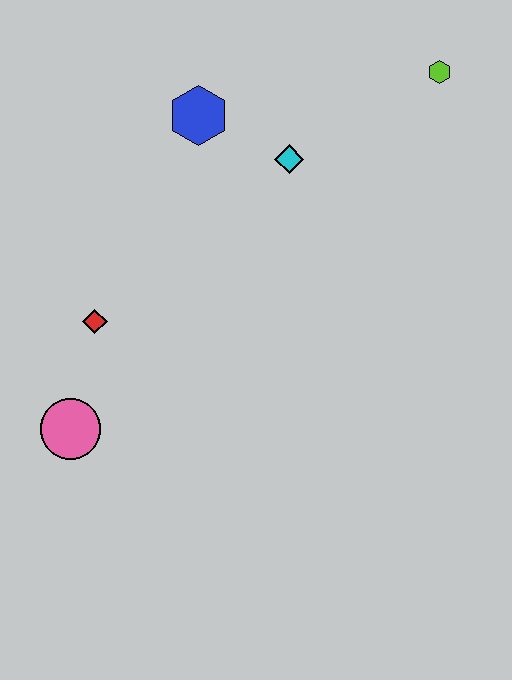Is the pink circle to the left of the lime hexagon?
Yes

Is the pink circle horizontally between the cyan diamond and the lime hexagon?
No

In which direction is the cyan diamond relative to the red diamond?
The cyan diamond is to the right of the red diamond.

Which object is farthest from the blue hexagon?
The pink circle is farthest from the blue hexagon.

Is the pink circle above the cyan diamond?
No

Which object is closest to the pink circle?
The red diamond is closest to the pink circle.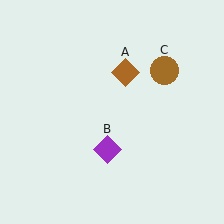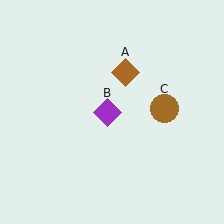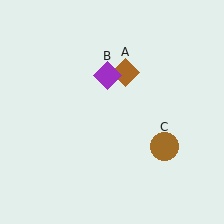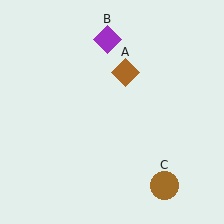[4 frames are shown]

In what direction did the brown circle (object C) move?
The brown circle (object C) moved down.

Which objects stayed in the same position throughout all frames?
Brown diamond (object A) remained stationary.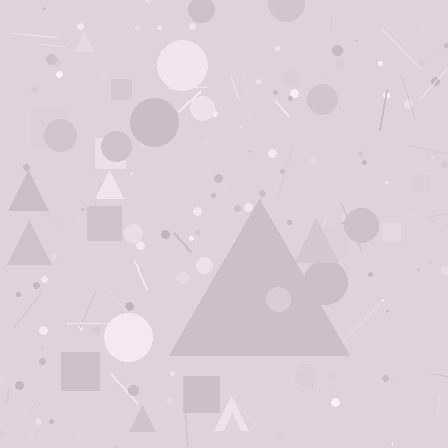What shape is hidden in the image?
A triangle is hidden in the image.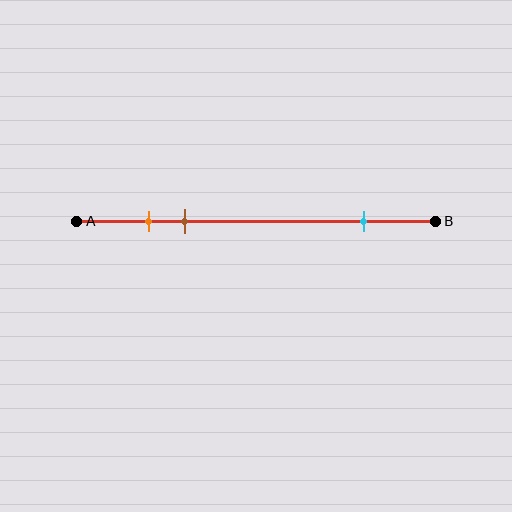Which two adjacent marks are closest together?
The orange and brown marks are the closest adjacent pair.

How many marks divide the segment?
There are 3 marks dividing the segment.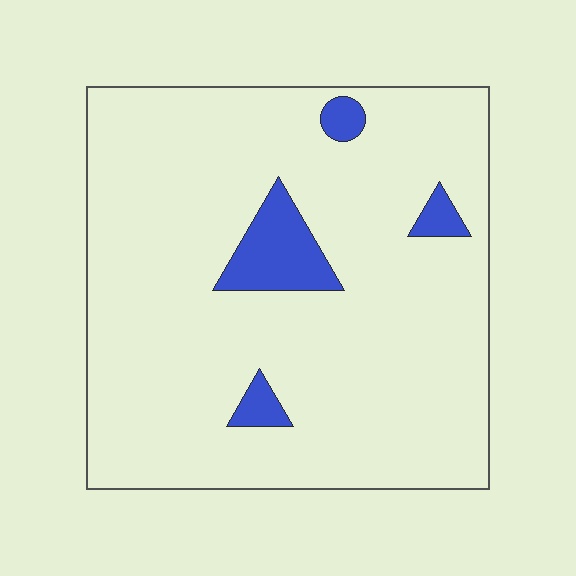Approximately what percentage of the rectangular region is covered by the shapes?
Approximately 10%.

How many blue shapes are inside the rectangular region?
4.